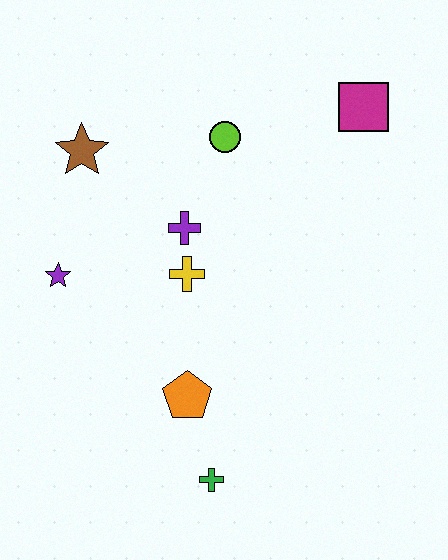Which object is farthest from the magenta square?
The green cross is farthest from the magenta square.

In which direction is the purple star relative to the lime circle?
The purple star is to the left of the lime circle.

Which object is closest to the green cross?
The orange pentagon is closest to the green cross.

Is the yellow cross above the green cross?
Yes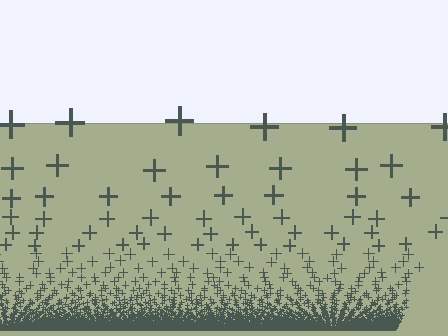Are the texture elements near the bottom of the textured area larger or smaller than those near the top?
Smaller. The gradient is inverted — elements near the bottom are smaller and denser.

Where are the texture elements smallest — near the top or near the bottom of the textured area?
Near the bottom.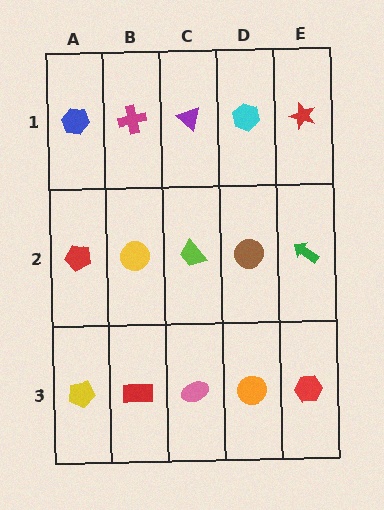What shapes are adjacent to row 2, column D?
A cyan hexagon (row 1, column D), an orange circle (row 3, column D), a lime trapezoid (row 2, column C), a green arrow (row 2, column E).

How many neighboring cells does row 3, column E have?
2.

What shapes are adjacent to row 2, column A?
A blue hexagon (row 1, column A), a yellow pentagon (row 3, column A), a yellow circle (row 2, column B).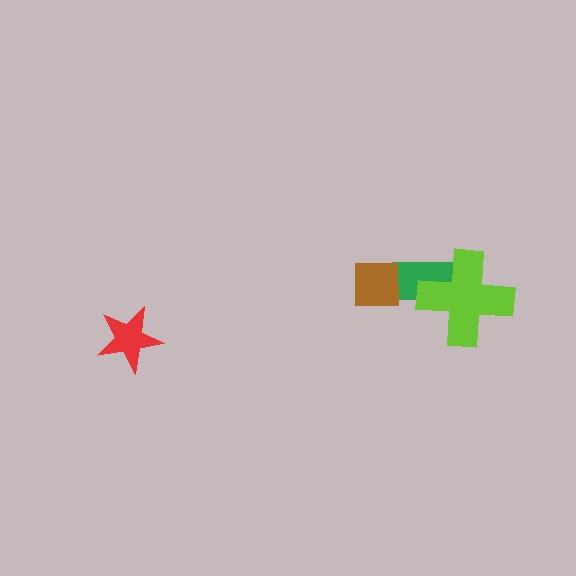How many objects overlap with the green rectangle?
2 objects overlap with the green rectangle.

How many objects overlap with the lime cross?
1 object overlaps with the lime cross.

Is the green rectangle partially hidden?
Yes, it is partially covered by another shape.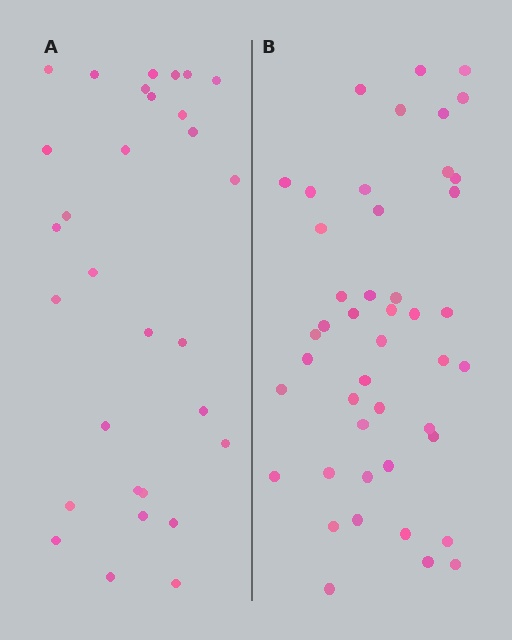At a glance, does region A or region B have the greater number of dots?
Region B (the right region) has more dots.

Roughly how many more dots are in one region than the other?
Region B has approximately 15 more dots than region A.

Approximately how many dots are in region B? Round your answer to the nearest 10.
About 40 dots. (The exact count is 45, which rounds to 40.)